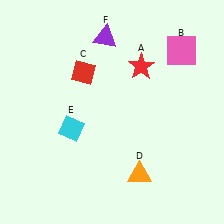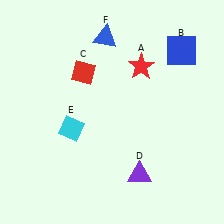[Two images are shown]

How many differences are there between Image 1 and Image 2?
There are 3 differences between the two images.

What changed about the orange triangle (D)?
In Image 1, D is orange. In Image 2, it changed to purple.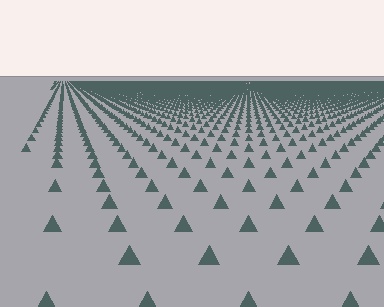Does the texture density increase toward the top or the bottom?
Density increases toward the top.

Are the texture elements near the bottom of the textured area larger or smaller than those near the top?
Larger. Near the bottom, elements are closer to the viewer and appear at a bigger on-screen size.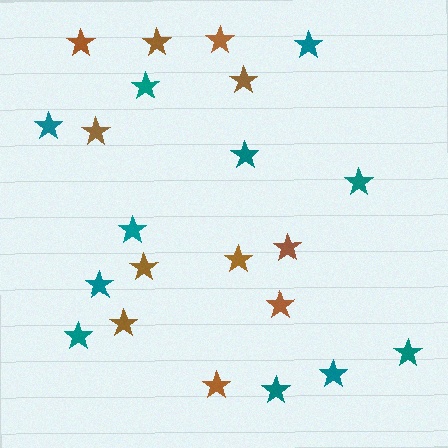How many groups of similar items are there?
There are 2 groups: one group of teal stars (11) and one group of brown stars (11).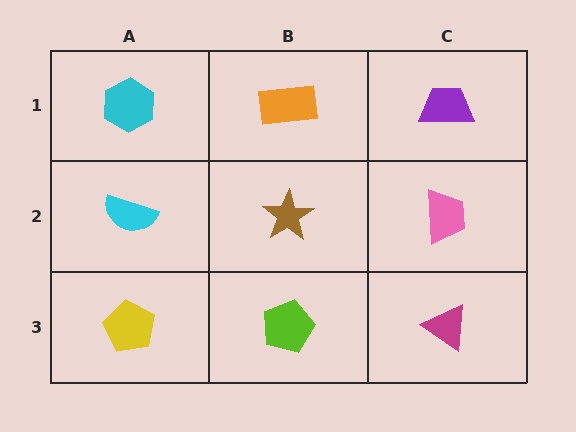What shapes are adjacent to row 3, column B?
A brown star (row 2, column B), a yellow pentagon (row 3, column A), a magenta triangle (row 3, column C).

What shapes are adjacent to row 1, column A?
A cyan semicircle (row 2, column A), an orange rectangle (row 1, column B).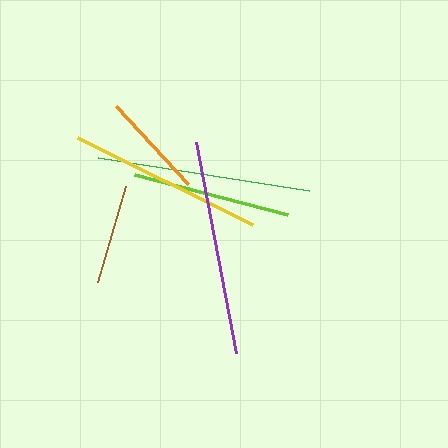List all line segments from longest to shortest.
From longest to shortest: purple, green, yellow, lime, orange, brown.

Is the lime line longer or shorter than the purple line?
The purple line is longer than the lime line.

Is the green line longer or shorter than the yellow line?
The green line is longer than the yellow line.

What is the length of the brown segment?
The brown segment is approximately 100 pixels long.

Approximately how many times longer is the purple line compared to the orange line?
The purple line is approximately 2.0 times the length of the orange line.